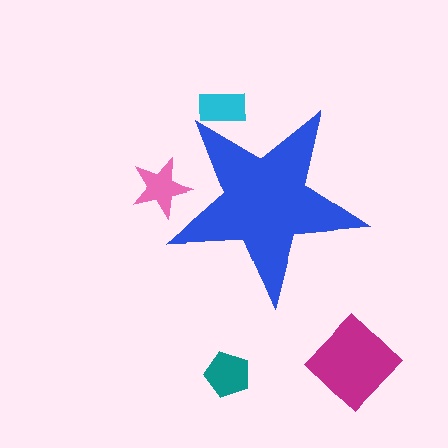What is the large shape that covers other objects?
A blue star.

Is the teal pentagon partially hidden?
No, the teal pentagon is fully visible.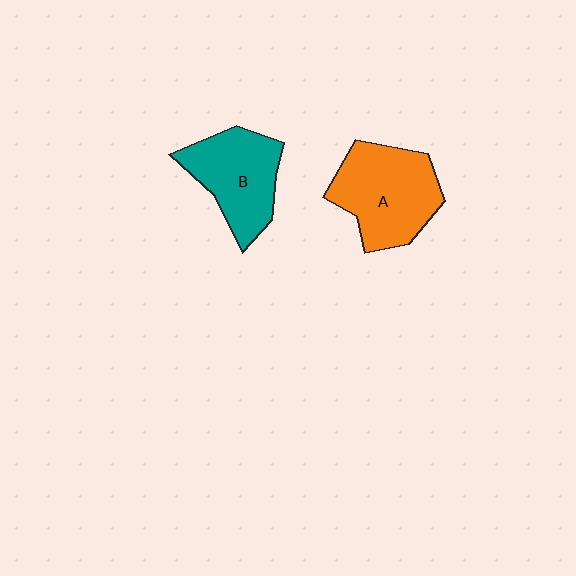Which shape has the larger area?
Shape A (orange).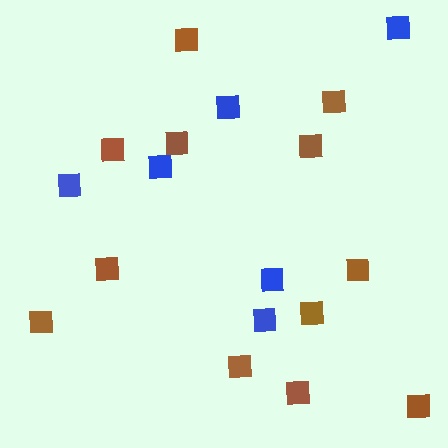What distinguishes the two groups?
There are 2 groups: one group of brown squares (12) and one group of blue squares (6).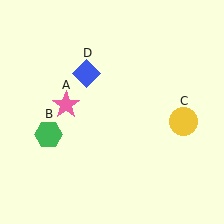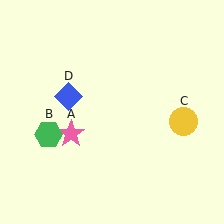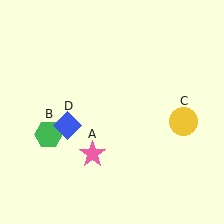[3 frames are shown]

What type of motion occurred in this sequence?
The pink star (object A), blue diamond (object D) rotated counterclockwise around the center of the scene.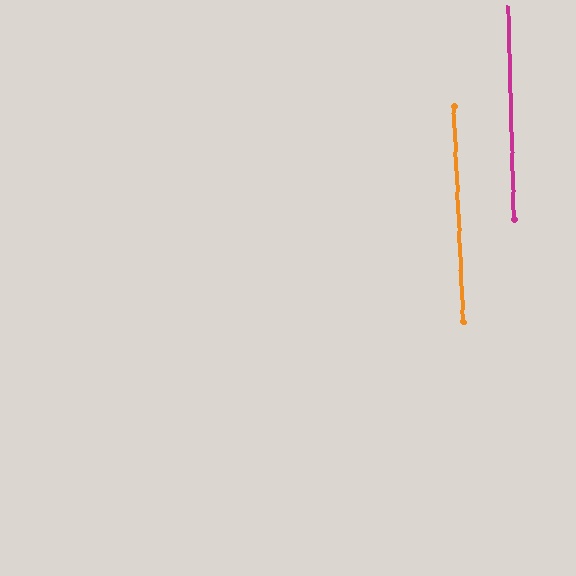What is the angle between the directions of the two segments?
Approximately 1 degree.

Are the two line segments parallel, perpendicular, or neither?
Parallel — their directions differ by only 1.1°.